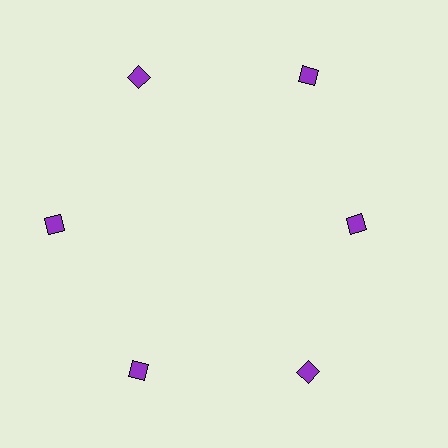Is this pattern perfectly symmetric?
No. The 6 purple diamonds are arranged in a ring, but one element near the 3 o'clock position is pulled inward toward the center, breaking the 6-fold rotational symmetry.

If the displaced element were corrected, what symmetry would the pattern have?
It would have 6-fold rotational symmetry — the pattern would map onto itself every 60 degrees.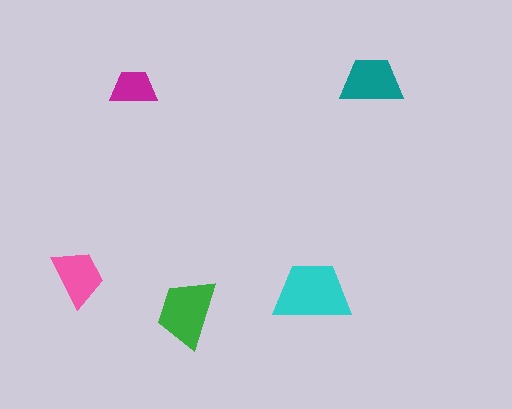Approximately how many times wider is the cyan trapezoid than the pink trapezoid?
About 1.5 times wider.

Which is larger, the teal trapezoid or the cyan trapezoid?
The cyan one.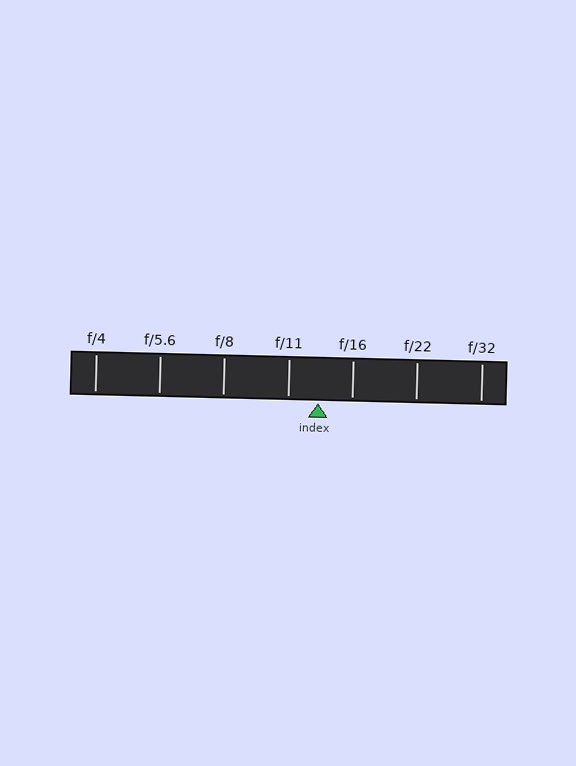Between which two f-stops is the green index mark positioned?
The index mark is between f/11 and f/16.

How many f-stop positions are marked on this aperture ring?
There are 7 f-stop positions marked.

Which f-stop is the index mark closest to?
The index mark is closest to f/11.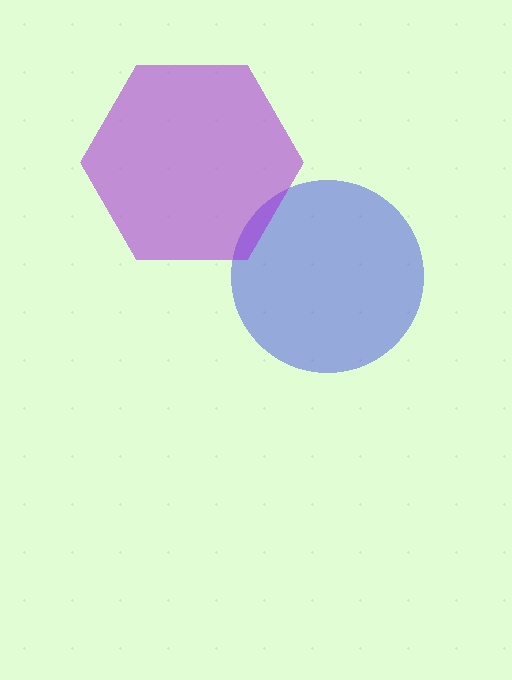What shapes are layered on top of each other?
The layered shapes are: a blue circle, a purple hexagon.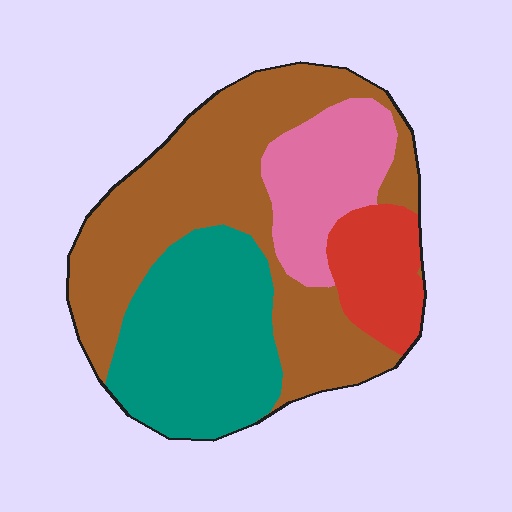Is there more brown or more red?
Brown.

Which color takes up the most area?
Brown, at roughly 45%.